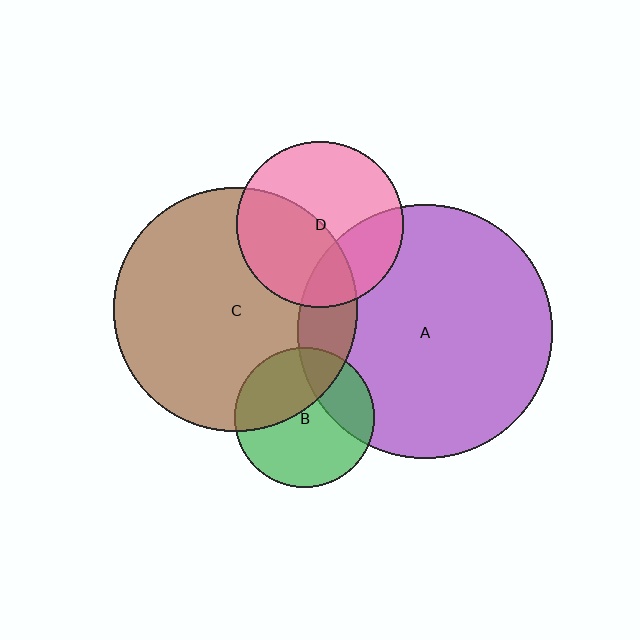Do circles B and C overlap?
Yes.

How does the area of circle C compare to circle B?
Approximately 3.0 times.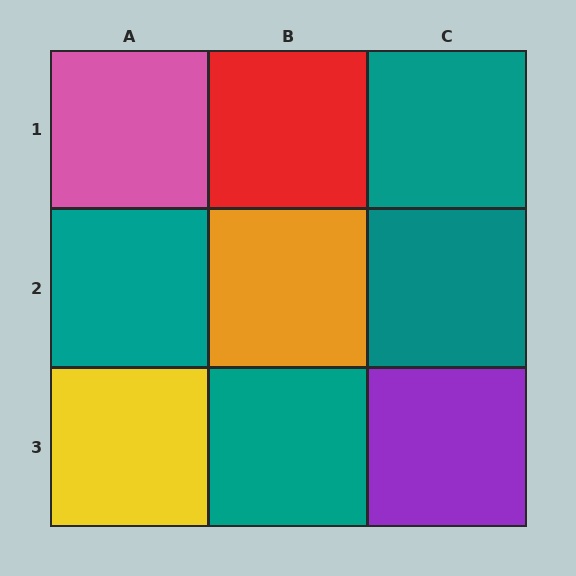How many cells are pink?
1 cell is pink.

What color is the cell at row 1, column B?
Red.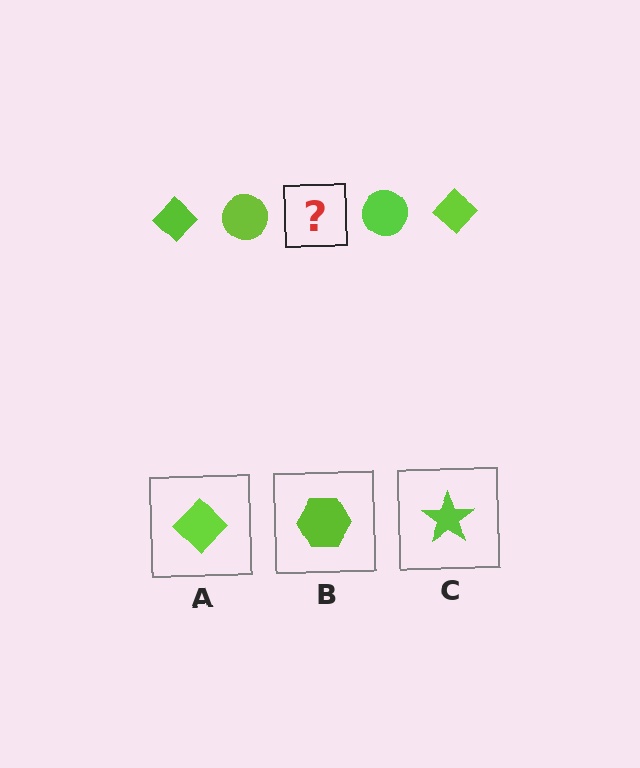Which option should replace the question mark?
Option A.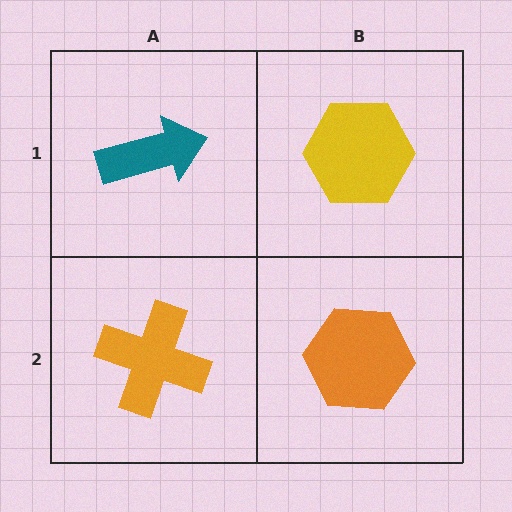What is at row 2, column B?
An orange hexagon.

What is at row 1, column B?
A yellow hexagon.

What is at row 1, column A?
A teal arrow.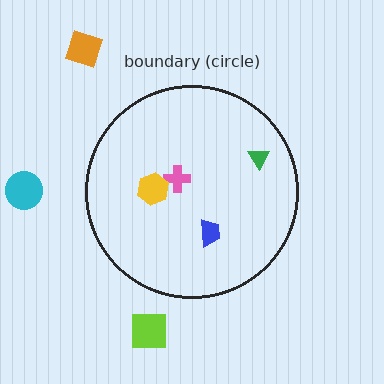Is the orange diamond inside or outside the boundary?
Outside.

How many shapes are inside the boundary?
4 inside, 3 outside.